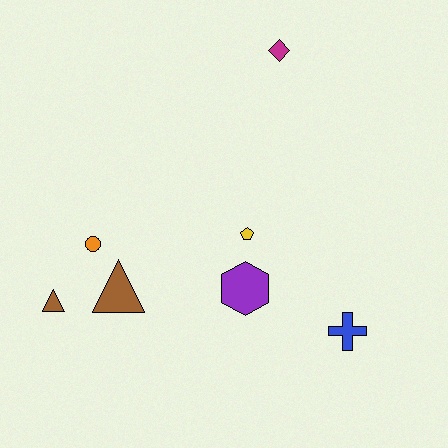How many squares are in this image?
There are no squares.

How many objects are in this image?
There are 7 objects.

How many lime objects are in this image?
There are no lime objects.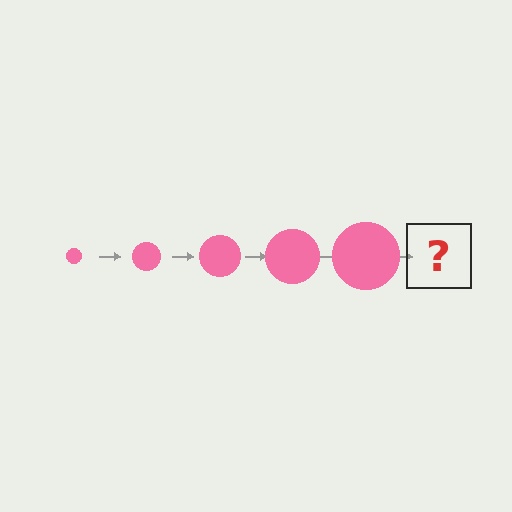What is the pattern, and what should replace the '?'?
The pattern is that the circle gets progressively larger each step. The '?' should be a pink circle, larger than the previous one.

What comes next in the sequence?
The next element should be a pink circle, larger than the previous one.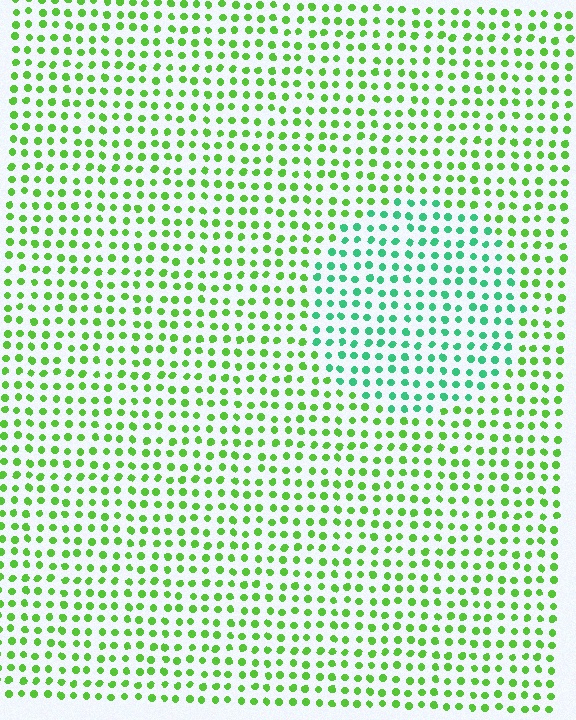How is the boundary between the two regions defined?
The boundary is defined purely by a slight shift in hue (about 43 degrees). Spacing, size, and orientation are identical on both sides.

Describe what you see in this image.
The image is filled with small lime elements in a uniform arrangement. A circle-shaped region is visible where the elements are tinted to a slightly different hue, forming a subtle color boundary.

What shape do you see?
I see a circle.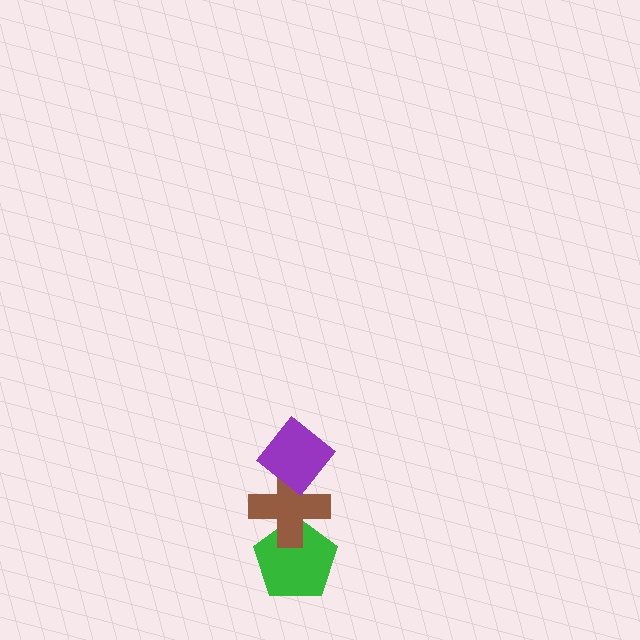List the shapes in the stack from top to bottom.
From top to bottom: the purple diamond, the brown cross, the green pentagon.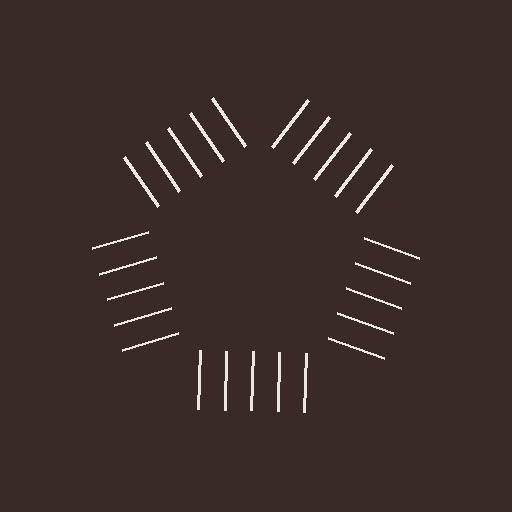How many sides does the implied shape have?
5 sides — the line-ends trace a pentagon.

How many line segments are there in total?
25 — 5 along each of the 5 edges.